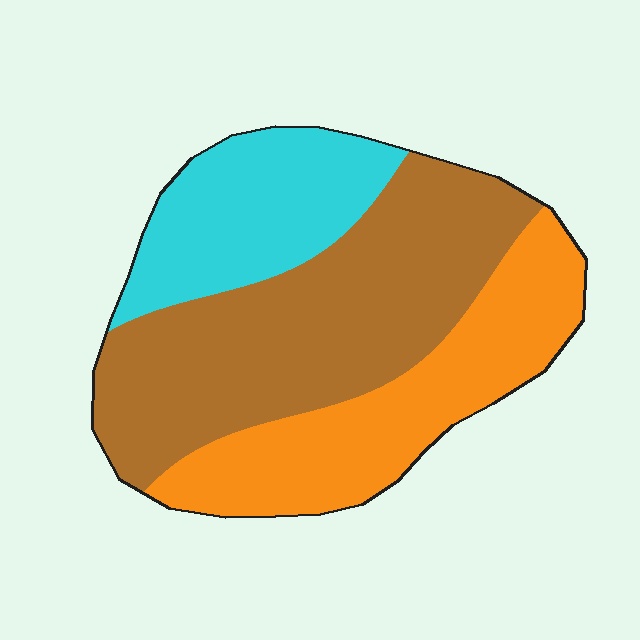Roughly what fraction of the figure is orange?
Orange covers about 30% of the figure.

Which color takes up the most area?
Brown, at roughly 45%.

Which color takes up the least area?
Cyan, at roughly 25%.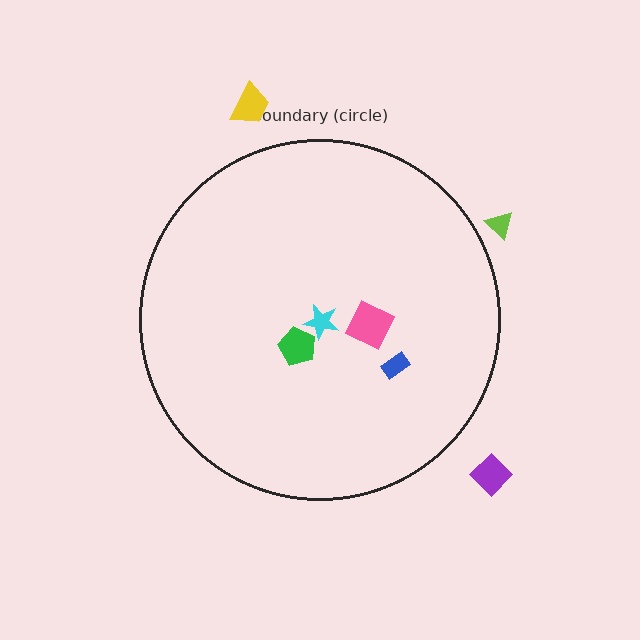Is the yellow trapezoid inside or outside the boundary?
Outside.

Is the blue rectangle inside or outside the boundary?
Inside.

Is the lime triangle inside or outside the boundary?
Outside.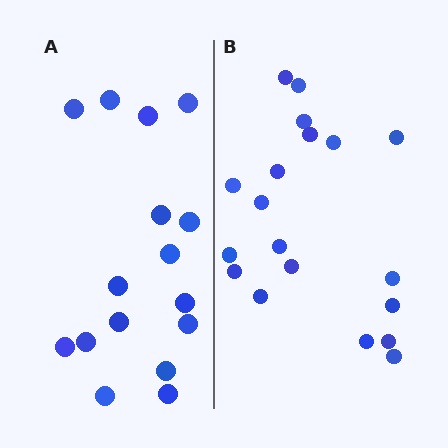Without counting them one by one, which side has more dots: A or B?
Region B (the right region) has more dots.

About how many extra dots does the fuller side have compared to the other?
Region B has just a few more — roughly 2 or 3 more dots than region A.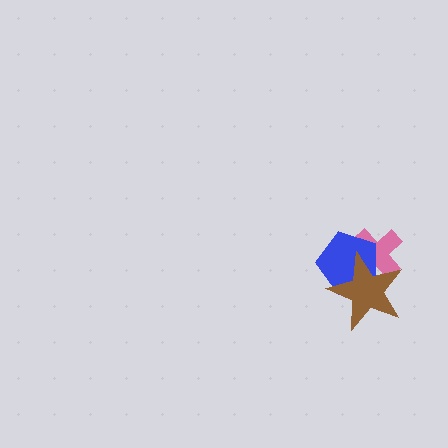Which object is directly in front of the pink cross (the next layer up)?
The blue pentagon is directly in front of the pink cross.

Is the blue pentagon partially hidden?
Yes, it is partially covered by another shape.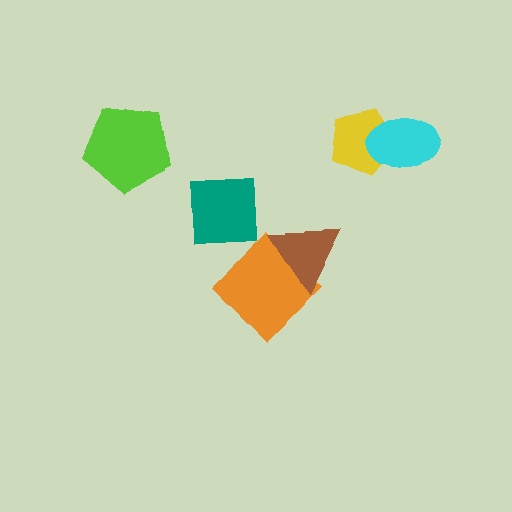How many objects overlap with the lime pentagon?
0 objects overlap with the lime pentagon.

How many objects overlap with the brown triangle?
1 object overlaps with the brown triangle.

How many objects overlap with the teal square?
0 objects overlap with the teal square.